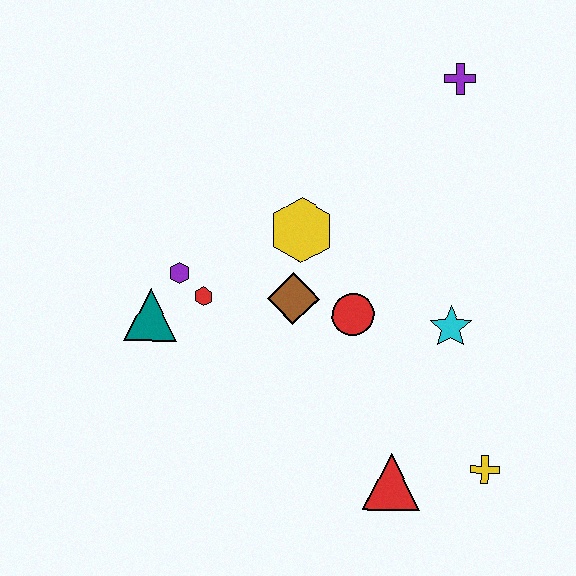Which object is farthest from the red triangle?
The purple cross is farthest from the red triangle.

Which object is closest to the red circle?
The brown diamond is closest to the red circle.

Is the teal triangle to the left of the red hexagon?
Yes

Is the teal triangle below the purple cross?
Yes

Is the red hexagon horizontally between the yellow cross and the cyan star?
No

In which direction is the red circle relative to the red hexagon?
The red circle is to the right of the red hexagon.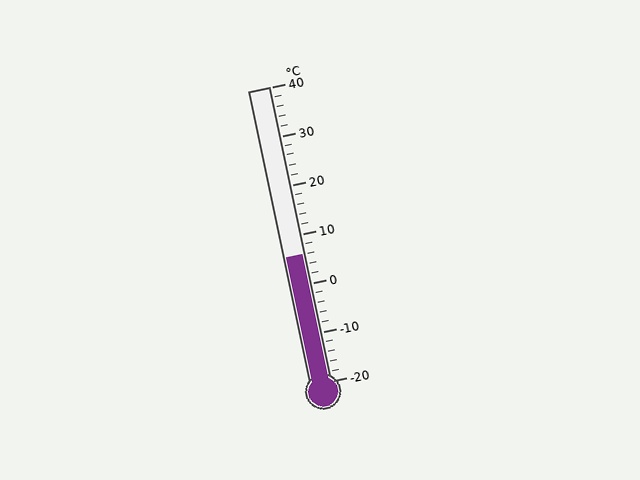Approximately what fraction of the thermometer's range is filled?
The thermometer is filled to approximately 45% of its range.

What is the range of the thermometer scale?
The thermometer scale ranges from -20°C to 40°C.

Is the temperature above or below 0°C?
The temperature is above 0°C.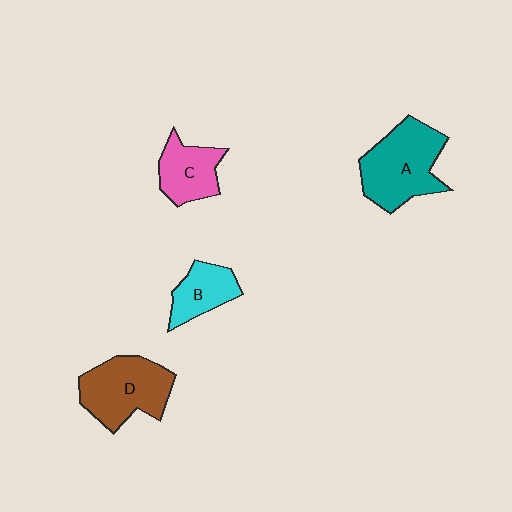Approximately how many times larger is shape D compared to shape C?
Approximately 1.5 times.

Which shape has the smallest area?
Shape B (cyan).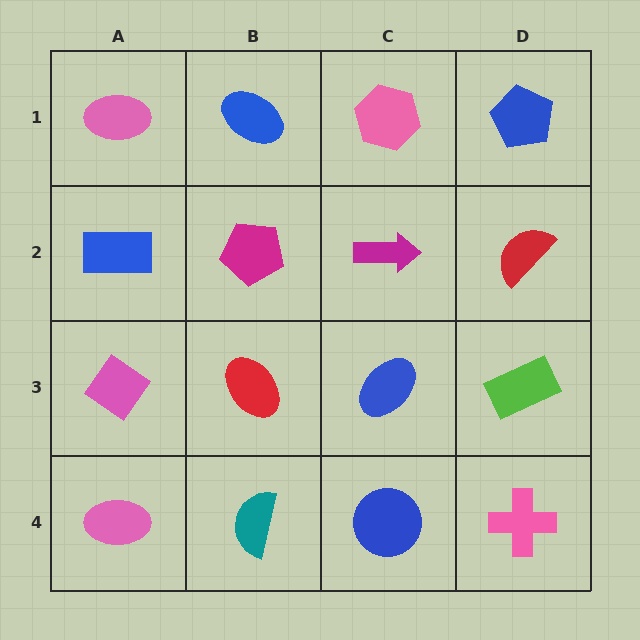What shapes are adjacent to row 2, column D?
A blue pentagon (row 1, column D), a lime rectangle (row 3, column D), a magenta arrow (row 2, column C).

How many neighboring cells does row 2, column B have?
4.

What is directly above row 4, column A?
A pink diamond.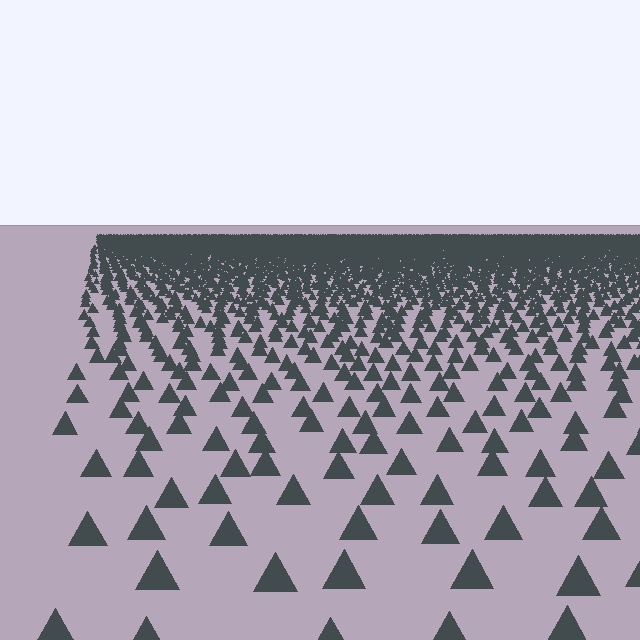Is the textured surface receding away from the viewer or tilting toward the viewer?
The surface is receding away from the viewer. Texture elements get smaller and denser toward the top.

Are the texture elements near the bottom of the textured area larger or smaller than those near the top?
Larger. Near the bottom, elements are closer to the viewer and appear at a bigger on-screen size.